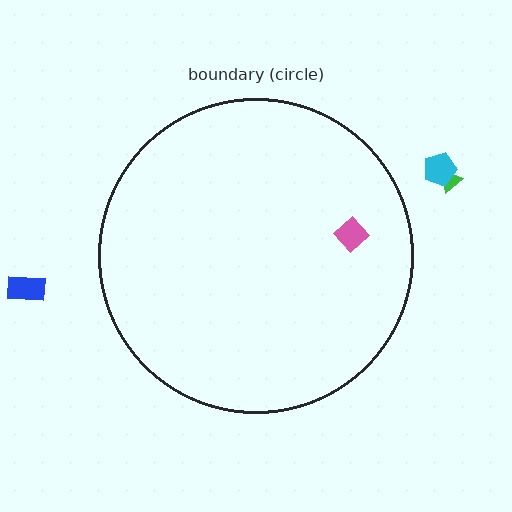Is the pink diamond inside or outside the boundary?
Inside.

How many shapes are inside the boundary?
1 inside, 3 outside.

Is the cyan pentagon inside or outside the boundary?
Outside.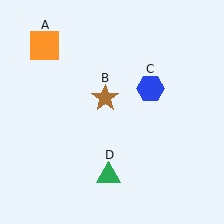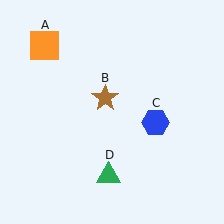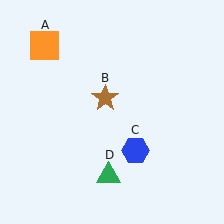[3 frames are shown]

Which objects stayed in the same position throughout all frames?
Orange square (object A) and brown star (object B) and green triangle (object D) remained stationary.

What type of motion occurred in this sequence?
The blue hexagon (object C) rotated clockwise around the center of the scene.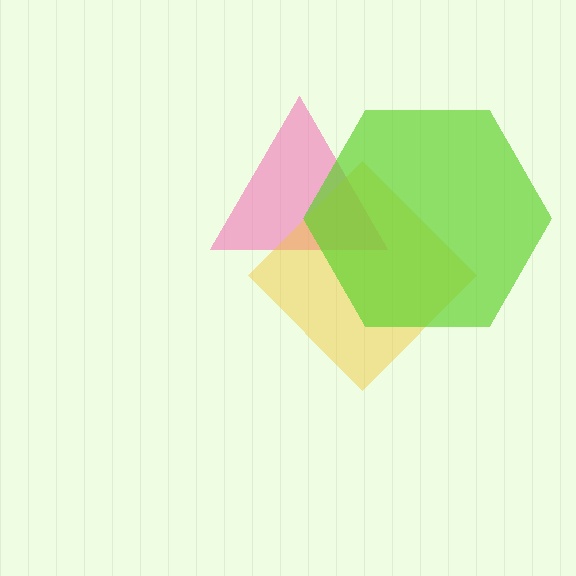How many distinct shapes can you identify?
There are 3 distinct shapes: a pink triangle, a yellow diamond, a lime hexagon.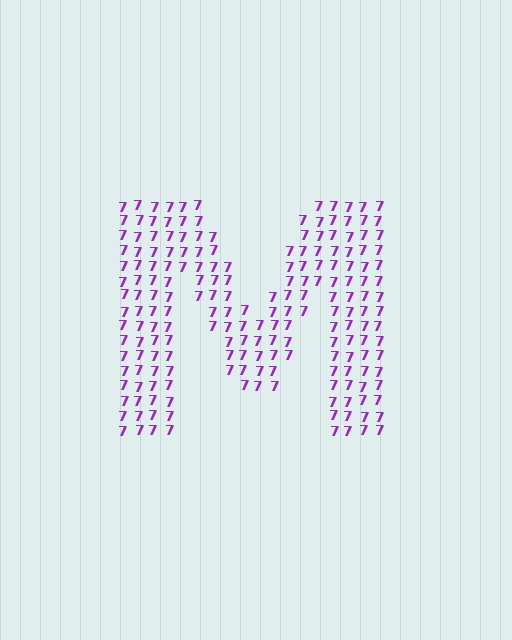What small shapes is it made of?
It is made of small digit 7's.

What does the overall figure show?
The overall figure shows the letter M.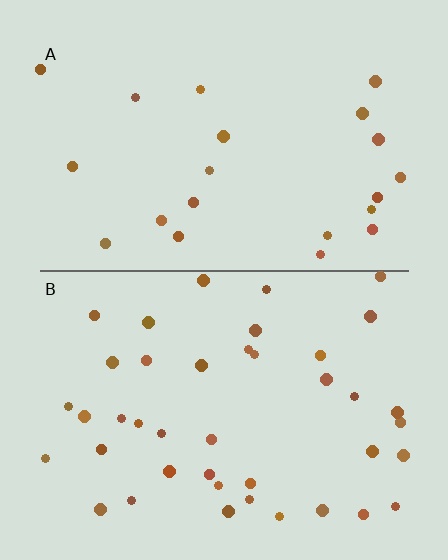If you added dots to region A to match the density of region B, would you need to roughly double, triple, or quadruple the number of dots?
Approximately double.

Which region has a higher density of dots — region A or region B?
B (the bottom).